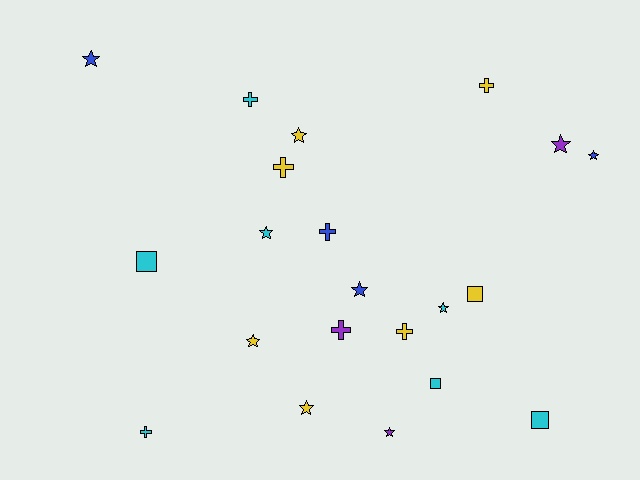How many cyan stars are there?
There are 2 cyan stars.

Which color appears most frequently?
Cyan, with 7 objects.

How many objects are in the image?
There are 21 objects.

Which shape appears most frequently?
Star, with 10 objects.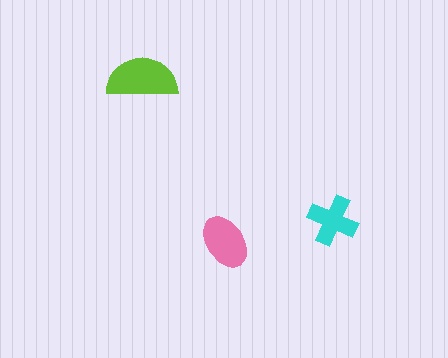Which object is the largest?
The lime semicircle.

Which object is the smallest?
The cyan cross.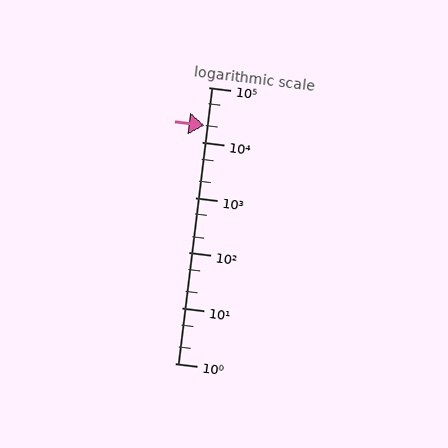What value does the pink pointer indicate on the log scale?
The pointer indicates approximately 20000.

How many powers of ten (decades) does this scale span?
The scale spans 5 decades, from 1 to 100000.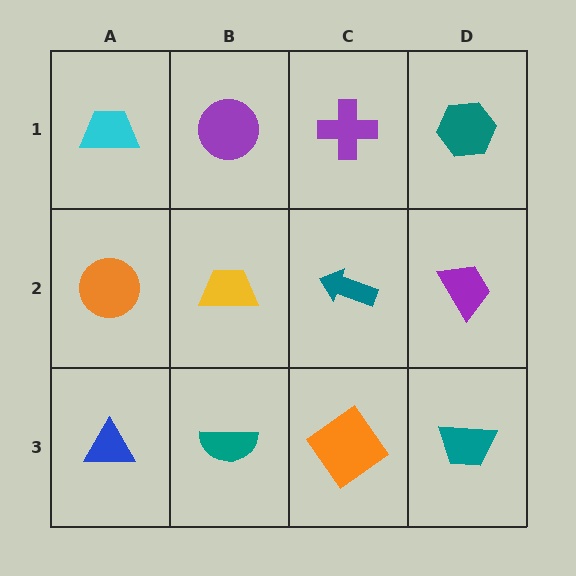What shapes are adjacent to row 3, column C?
A teal arrow (row 2, column C), a teal semicircle (row 3, column B), a teal trapezoid (row 3, column D).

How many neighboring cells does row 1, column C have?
3.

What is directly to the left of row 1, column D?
A purple cross.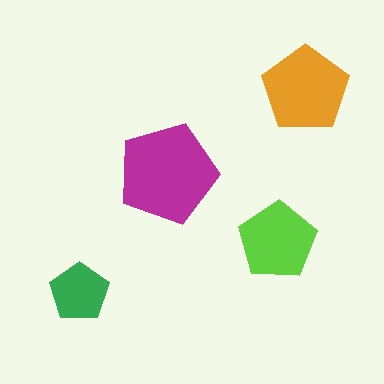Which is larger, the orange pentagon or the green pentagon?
The orange one.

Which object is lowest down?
The green pentagon is bottommost.